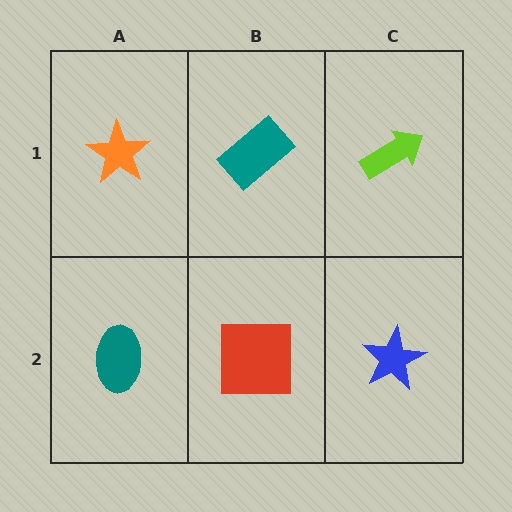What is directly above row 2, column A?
An orange star.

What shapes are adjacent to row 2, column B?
A teal rectangle (row 1, column B), a teal ellipse (row 2, column A), a blue star (row 2, column C).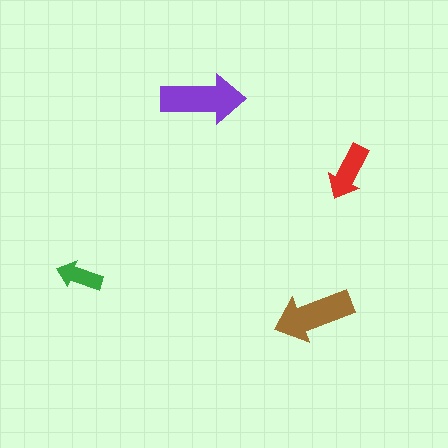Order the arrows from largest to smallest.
the purple one, the brown one, the red one, the green one.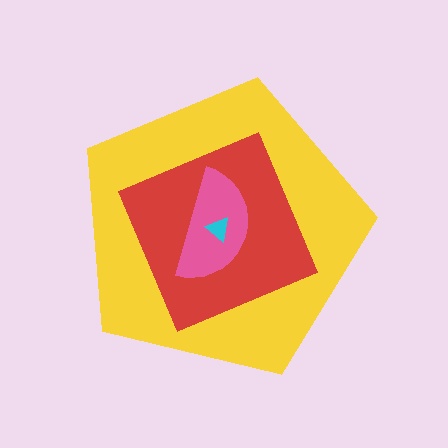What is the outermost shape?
The yellow pentagon.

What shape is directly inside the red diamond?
The pink semicircle.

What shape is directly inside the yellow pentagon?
The red diamond.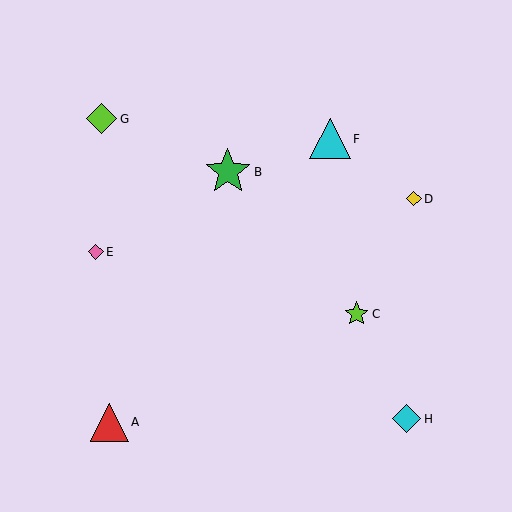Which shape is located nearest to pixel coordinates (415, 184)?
The yellow diamond (labeled D) at (414, 199) is nearest to that location.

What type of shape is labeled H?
Shape H is a cyan diamond.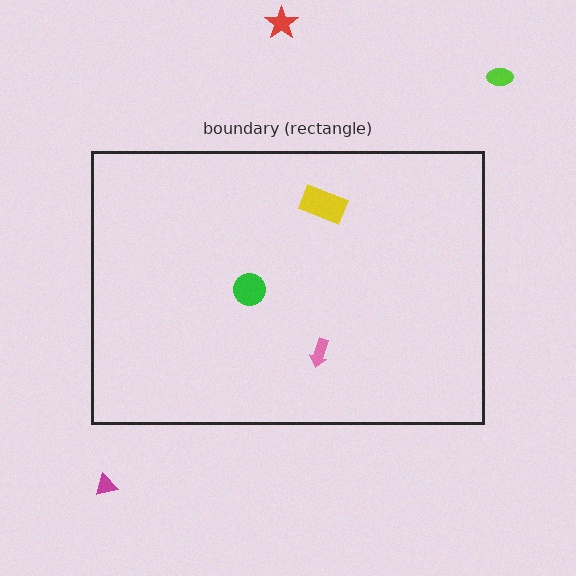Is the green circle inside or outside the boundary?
Inside.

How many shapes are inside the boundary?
3 inside, 3 outside.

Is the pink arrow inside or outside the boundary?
Inside.